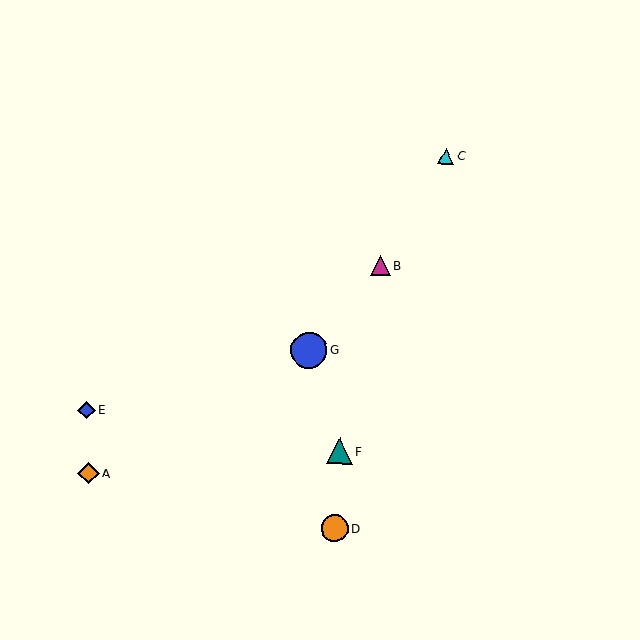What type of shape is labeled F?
Shape F is a teal triangle.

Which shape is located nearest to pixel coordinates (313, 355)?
The blue circle (labeled G) at (309, 350) is nearest to that location.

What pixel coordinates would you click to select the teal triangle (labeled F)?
Click at (340, 451) to select the teal triangle F.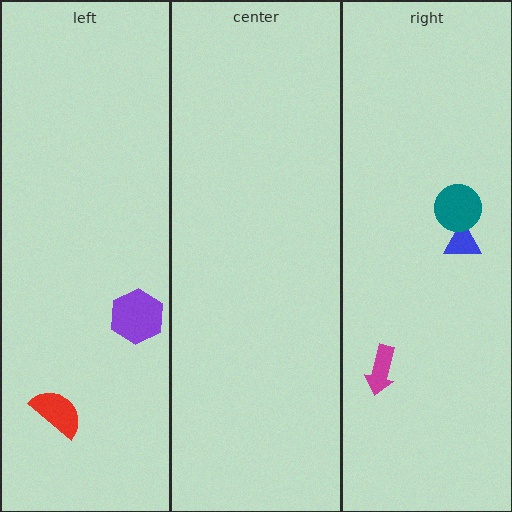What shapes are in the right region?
The blue triangle, the teal circle, the magenta arrow.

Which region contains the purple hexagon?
The left region.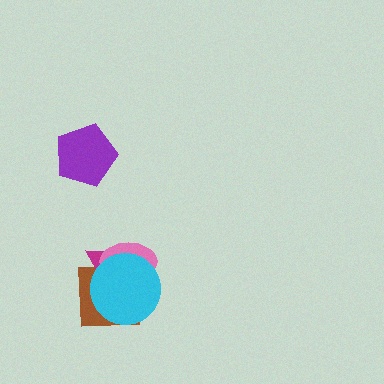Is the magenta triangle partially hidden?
Yes, it is partially covered by another shape.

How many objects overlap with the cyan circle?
3 objects overlap with the cyan circle.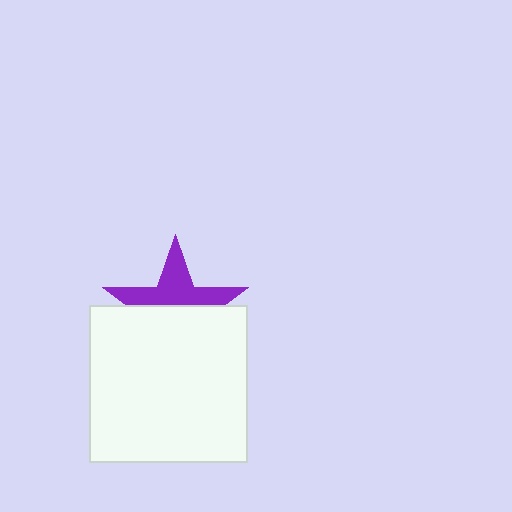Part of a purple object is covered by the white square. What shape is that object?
It is a star.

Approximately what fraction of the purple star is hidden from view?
Roughly 54% of the purple star is hidden behind the white square.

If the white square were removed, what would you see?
You would see the complete purple star.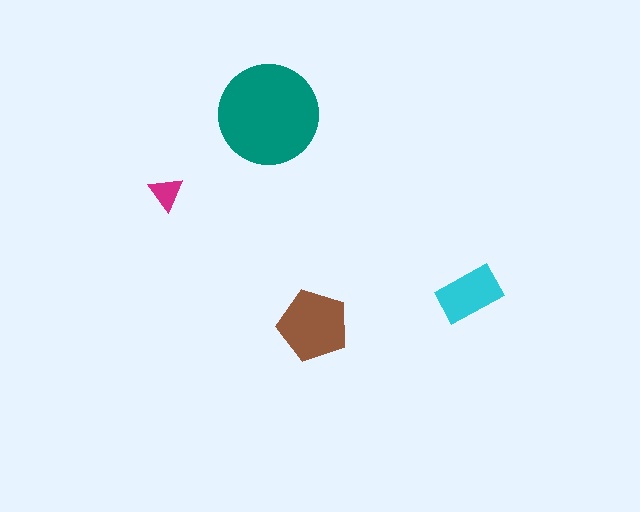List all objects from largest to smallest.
The teal circle, the brown pentagon, the cyan rectangle, the magenta triangle.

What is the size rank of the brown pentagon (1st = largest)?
2nd.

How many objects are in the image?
There are 4 objects in the image.